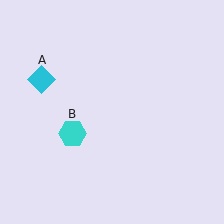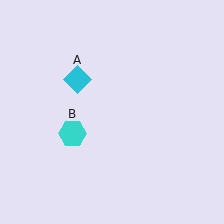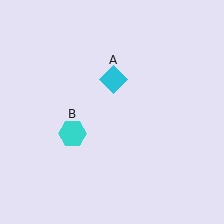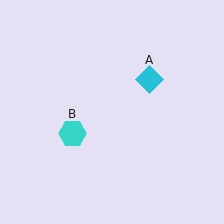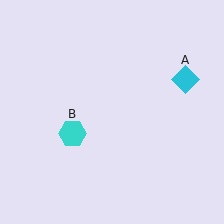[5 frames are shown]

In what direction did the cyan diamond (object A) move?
The cyan diamond (object A) moved right.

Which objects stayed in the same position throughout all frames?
Cyan hexagon (object B) remained stationary.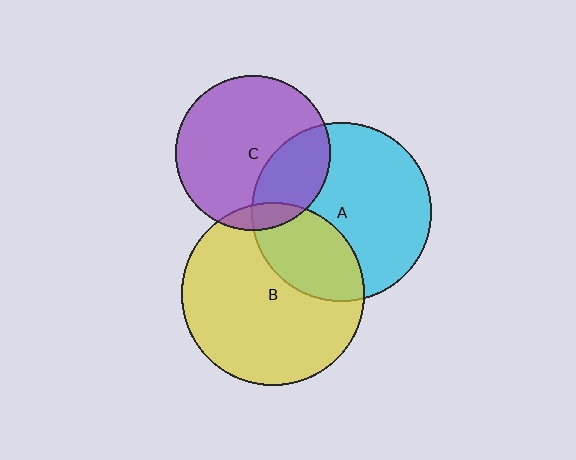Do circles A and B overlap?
Yes.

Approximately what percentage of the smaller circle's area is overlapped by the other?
Approximately 30%.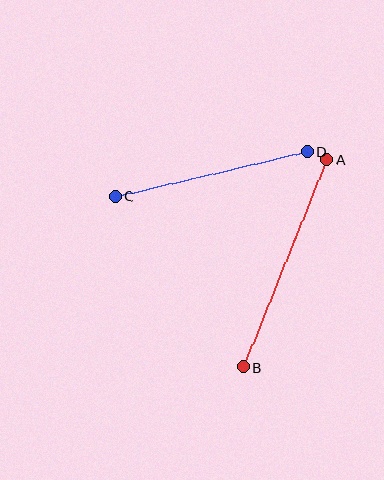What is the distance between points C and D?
The distance is approximately 197 pixels.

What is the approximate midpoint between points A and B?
The midpoint is at approximately (285, 263) pixels.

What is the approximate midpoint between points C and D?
The midpoint is at approximately (211, 174) pixels.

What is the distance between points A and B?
The distance is approximately 224 pixels.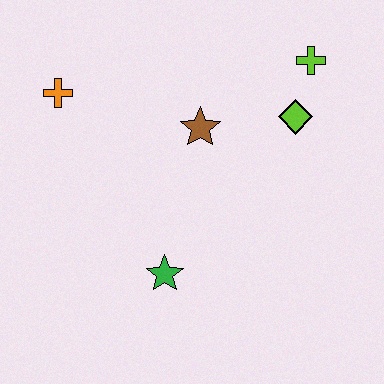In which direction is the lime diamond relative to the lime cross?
The lime diamond is below the lime cross.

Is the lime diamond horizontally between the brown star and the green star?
No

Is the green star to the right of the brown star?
No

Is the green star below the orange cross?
Yes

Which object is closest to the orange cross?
The brown star is closest to the orange cross.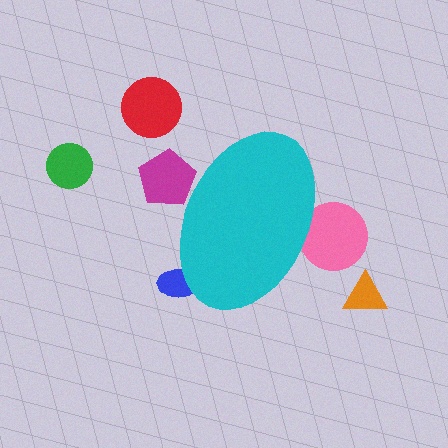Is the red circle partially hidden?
No, the red circle is fully visible.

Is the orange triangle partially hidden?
No, the orange triangle is fully visible.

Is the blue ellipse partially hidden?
Yes, the blue ellipse is partially hidden behind the cyan ellipse.